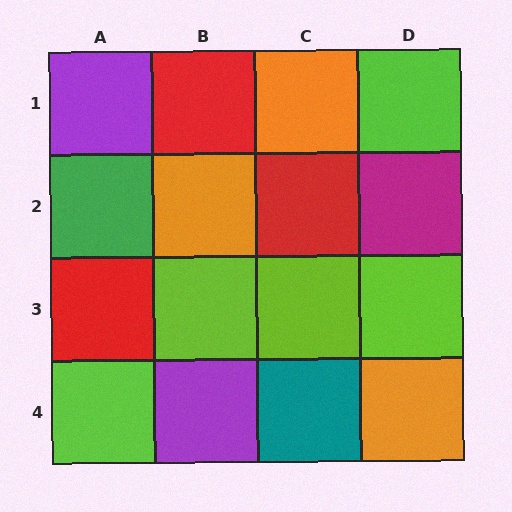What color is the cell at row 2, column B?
Orange.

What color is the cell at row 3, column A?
Red.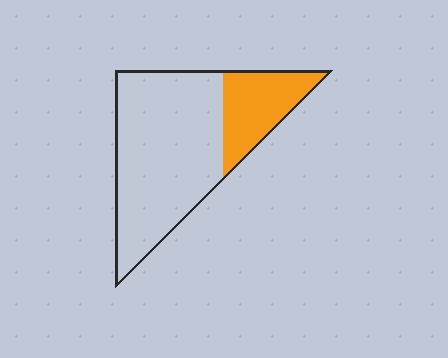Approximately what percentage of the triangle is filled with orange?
Approximately 25%.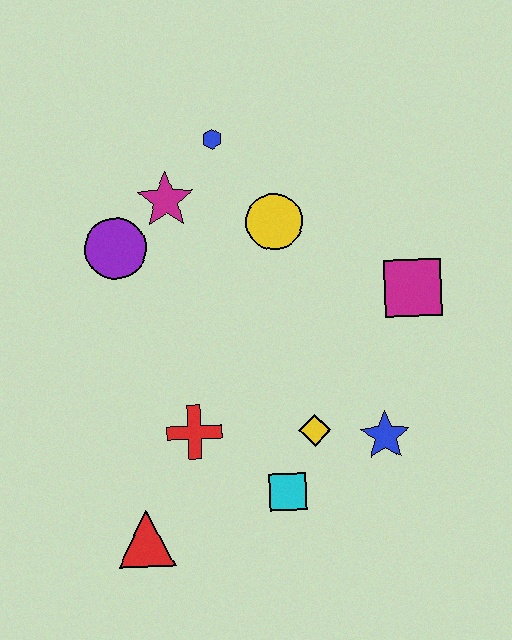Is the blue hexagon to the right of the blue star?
No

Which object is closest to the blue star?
The yellow diamond is closest to the blue star.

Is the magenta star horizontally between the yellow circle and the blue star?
No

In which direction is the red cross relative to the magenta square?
The red cross is to the left of the magenta square.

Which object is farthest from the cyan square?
The blue hexagon is farthest from the cyan square.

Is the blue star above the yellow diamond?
No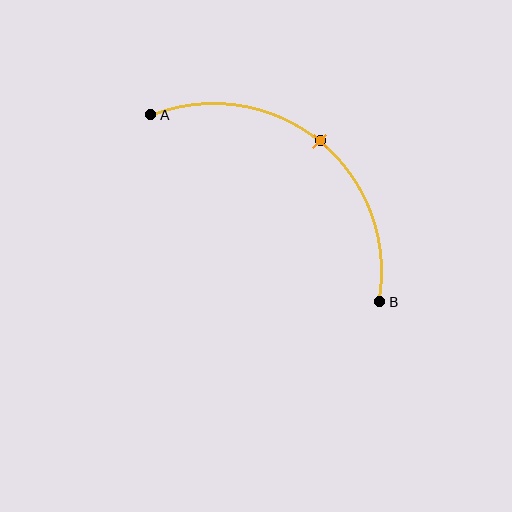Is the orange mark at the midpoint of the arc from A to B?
Yes. The orange mark lies on the arc at equal arc-length from both A and B — it is the arc midpoint.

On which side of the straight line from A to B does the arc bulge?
The arc bulges above and to the right of the straight line connecting A and B.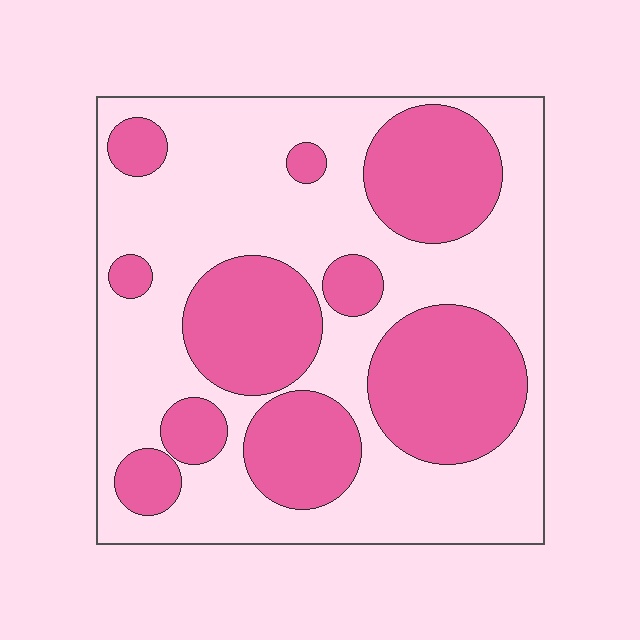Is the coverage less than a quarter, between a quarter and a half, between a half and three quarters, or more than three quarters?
Between a quarter and a half.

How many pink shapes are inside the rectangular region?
10.